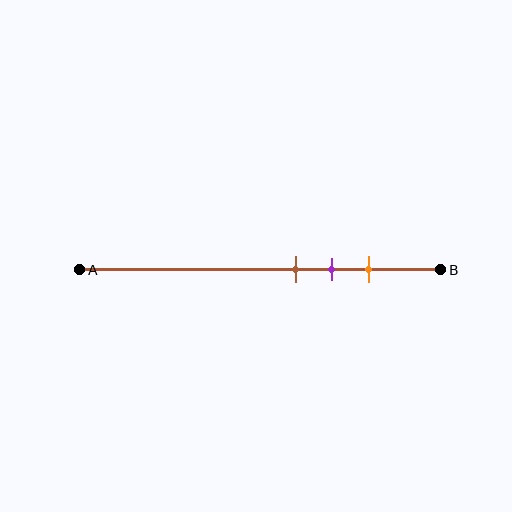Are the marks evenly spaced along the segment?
Yes, the marks are approximately evenly spaced.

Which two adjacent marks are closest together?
The brown and purple marks are the closest adjacent pair.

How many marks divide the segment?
There are 3 marks dividing the segment.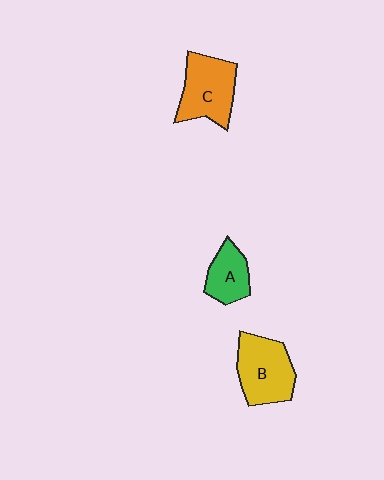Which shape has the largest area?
Shape C (orange).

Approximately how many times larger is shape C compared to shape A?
Approximately 1.6 times.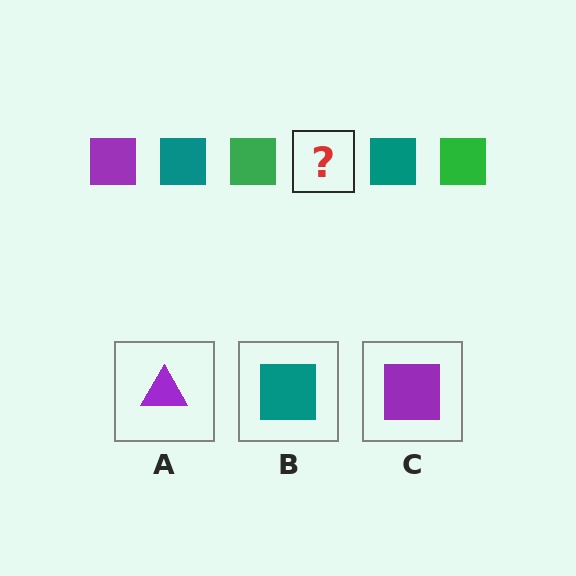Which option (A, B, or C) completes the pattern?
C.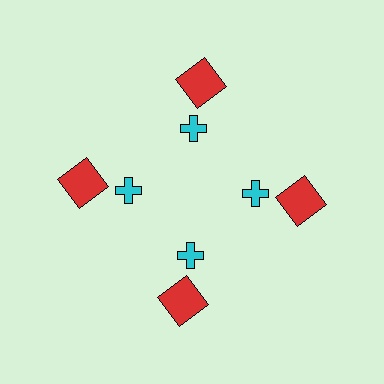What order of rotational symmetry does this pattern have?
This pattern has 4-fold rotational symmetry.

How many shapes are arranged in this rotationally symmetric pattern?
There are 8 shapes, arranged in 4 groups of 2.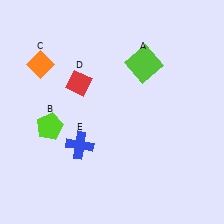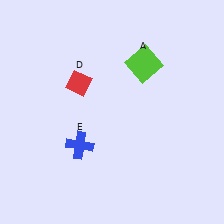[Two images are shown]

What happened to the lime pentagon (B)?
The lime pentagon (B) was removed in Image 2. It was in the bottom-left area of Image 1.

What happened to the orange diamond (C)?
The orange diamond (C) was removed in Image 2. It was in the top-left area of Image 1.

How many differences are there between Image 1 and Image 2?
There are 2 differences between the two images.